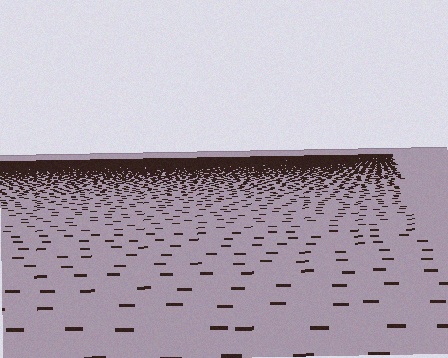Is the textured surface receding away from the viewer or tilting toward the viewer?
The surface is receding away from the viewer. Texture elements get smaller and denser toward the top.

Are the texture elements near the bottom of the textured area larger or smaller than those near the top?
Larger. Near the bottom, elements are closer to the viewer and appear at a bigger on-screen size.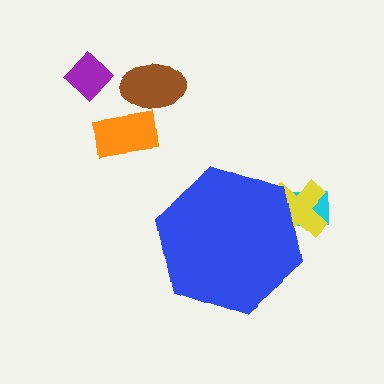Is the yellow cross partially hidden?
Yes, the yellow cross is partially hidden behind the blue hexagon.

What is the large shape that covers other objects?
A blue hexagon.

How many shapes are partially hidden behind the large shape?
2 shapes are partially hidden.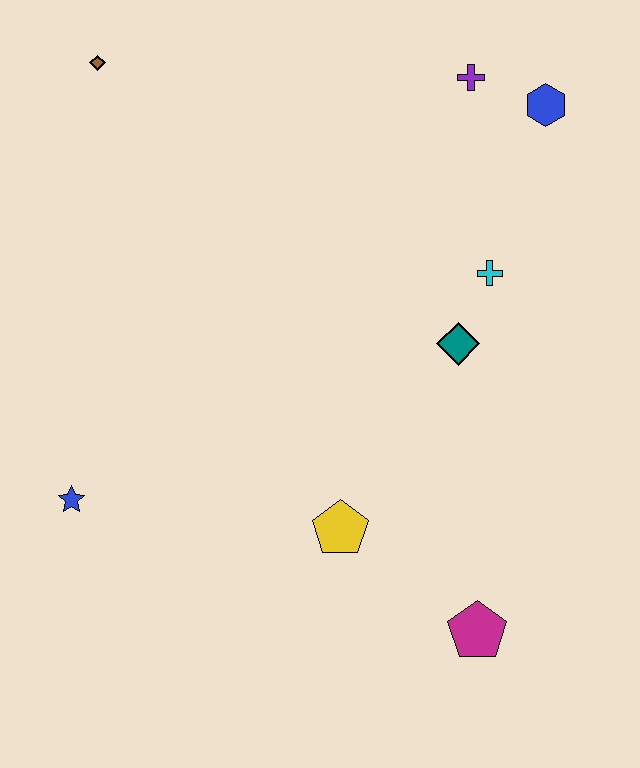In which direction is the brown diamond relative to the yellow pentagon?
The brown diamond is above the yellow pentagon.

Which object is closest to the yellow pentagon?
The magenta pentagon is closest to the yellow pentagon.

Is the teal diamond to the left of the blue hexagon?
Yes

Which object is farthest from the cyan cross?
The blue star is farthest from the cyan cross.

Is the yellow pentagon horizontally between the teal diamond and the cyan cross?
No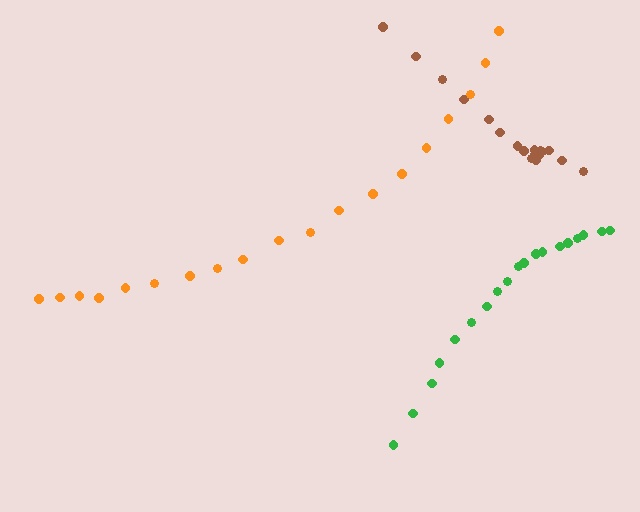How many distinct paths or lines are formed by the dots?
There are 3 distinct paths.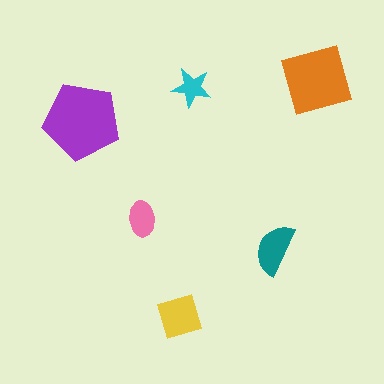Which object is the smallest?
The cyan star.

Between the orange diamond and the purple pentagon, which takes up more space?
The purple pentagon.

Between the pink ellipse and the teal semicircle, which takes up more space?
The teal semicircle.